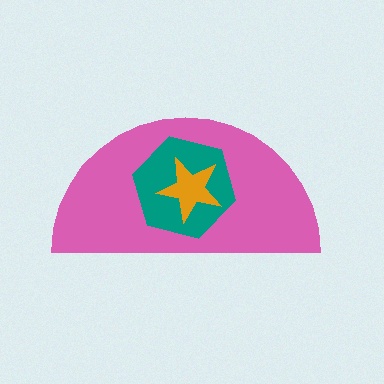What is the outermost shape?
The pink semicircle.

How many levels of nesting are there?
3.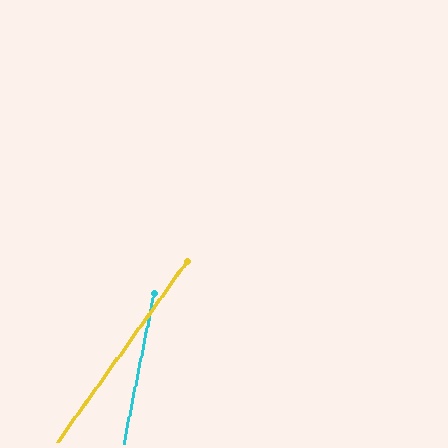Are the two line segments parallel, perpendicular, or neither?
Neither parallel nor perpendicular — they differ by about 24°.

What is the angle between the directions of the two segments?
Approximately 24 degrees.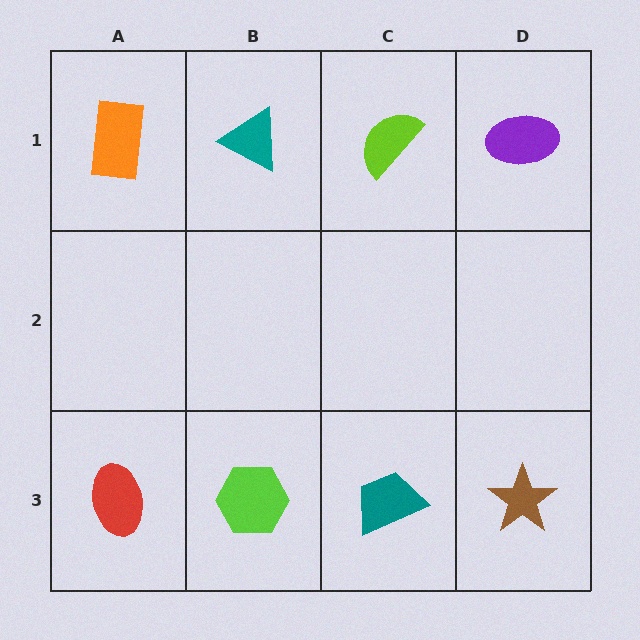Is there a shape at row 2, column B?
No, that cell is empty.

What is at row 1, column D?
A purple ellipse.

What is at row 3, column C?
A teal trapezoid.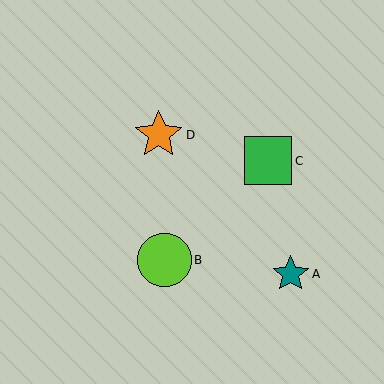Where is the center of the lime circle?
The center of the lime circle is at (165, 260).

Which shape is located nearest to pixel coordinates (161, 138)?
The orange star (labeled D) at (159, 135) is nearest to that location.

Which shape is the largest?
The lime circle (labeled B) is the largest.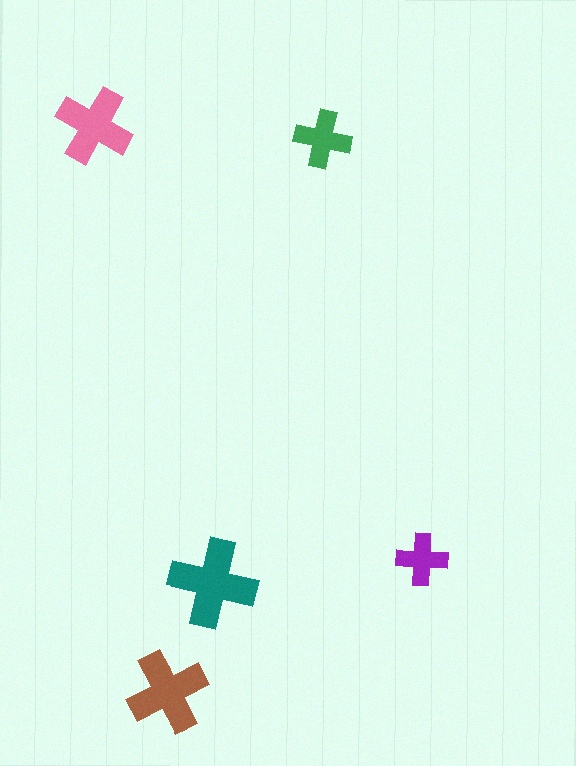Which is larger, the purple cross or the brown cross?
The brown one.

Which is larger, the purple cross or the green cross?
The green one.